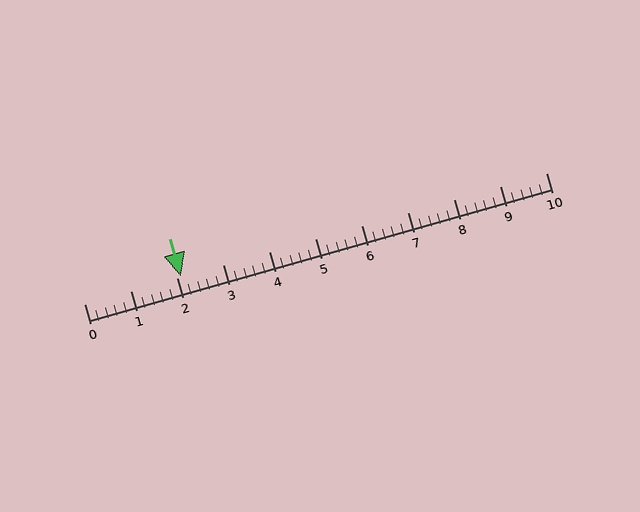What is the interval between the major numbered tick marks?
The major tick marks are spaced 1 units apart.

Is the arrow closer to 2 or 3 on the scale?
The arrow is closer to 2.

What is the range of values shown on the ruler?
The ruler shows values from 0 to 10.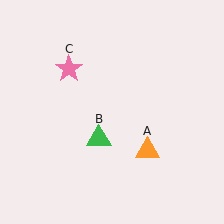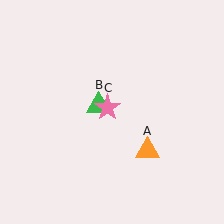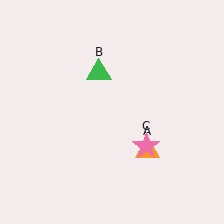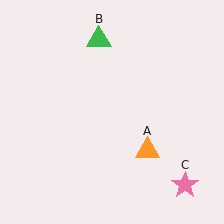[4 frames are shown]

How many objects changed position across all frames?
2 objects changed position: green triangle (object B), pink star (object C).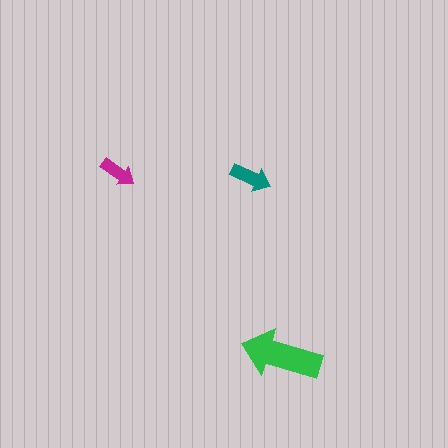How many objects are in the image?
There are 3 objects in the image.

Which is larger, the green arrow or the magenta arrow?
The green one.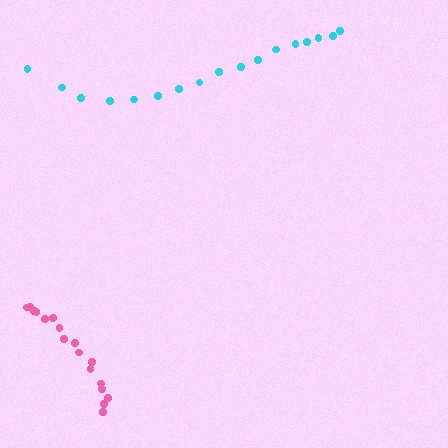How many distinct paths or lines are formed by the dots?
There are 2 distinct paths.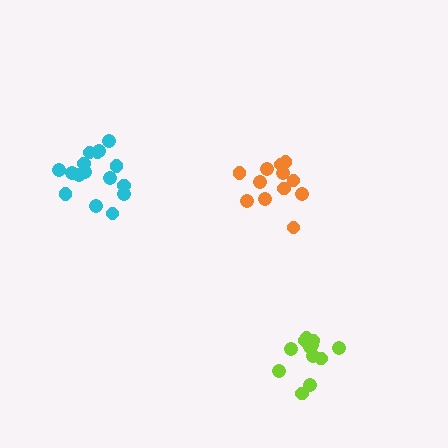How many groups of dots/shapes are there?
There are 3 groups.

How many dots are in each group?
Group 1: 12 dots, Group 2: 16 dots, Group 3: 12 dots (40 total).